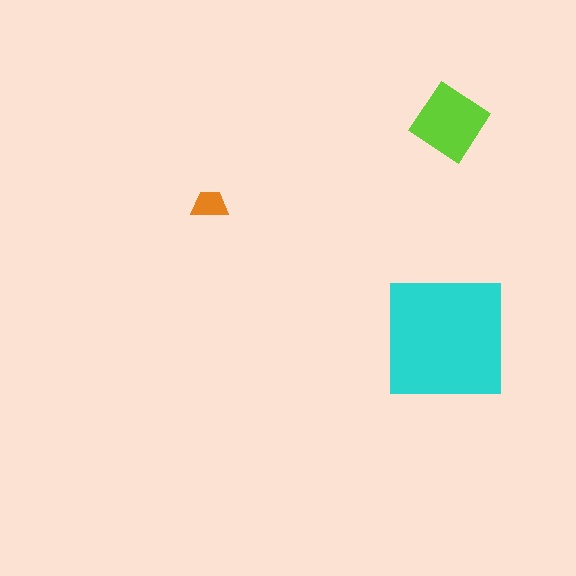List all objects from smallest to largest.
The orange trapezoid, the lime diamond, the cyan square.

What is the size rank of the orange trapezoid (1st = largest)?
3rd.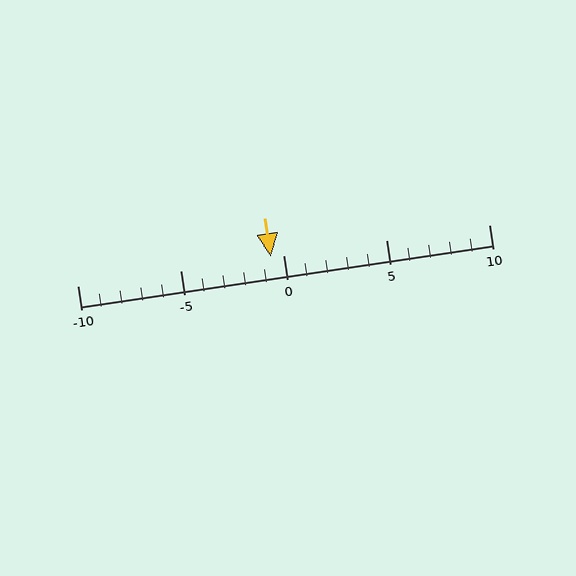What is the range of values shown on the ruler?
The ruler shows values from -10 to 10.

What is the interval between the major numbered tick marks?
The major tick marks are spaced 5 units apart.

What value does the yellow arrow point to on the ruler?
The yellow arrow points to approximately -1.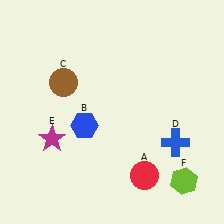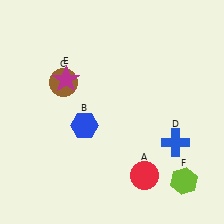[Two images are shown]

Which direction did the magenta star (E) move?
The magenta star (E) moved up.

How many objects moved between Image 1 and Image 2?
1 object moved between the two images.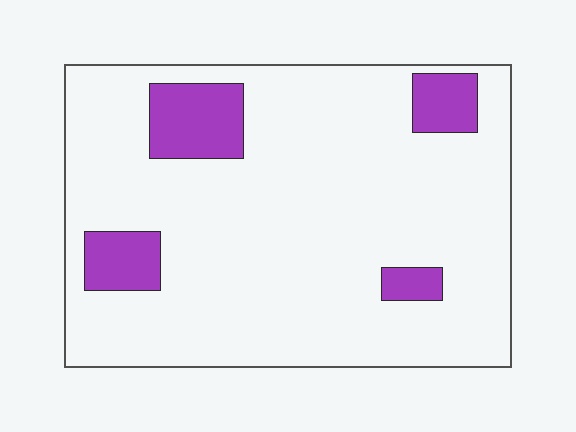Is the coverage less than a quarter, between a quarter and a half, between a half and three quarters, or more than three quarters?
Less than a quarter.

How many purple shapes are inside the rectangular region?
4.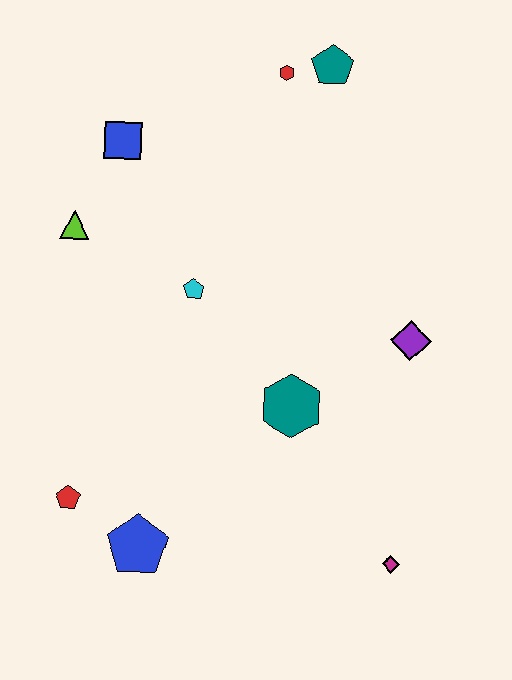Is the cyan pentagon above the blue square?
No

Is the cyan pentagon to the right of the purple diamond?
No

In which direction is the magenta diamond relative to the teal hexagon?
The magenta diamond is below the teal hexagon.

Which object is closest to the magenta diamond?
The teal hexagon is closest to the magenta diamond.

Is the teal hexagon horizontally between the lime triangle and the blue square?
No